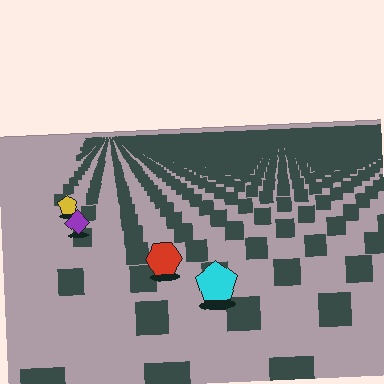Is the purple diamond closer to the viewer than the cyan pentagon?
No. The cyan pentagon is closer — you can tell from the texture gradient: the ground texture is coarser near it.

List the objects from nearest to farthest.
From nearest to farthest: the cyan pentagon, the red hexagon, the purple diamond, the yellow pentagon.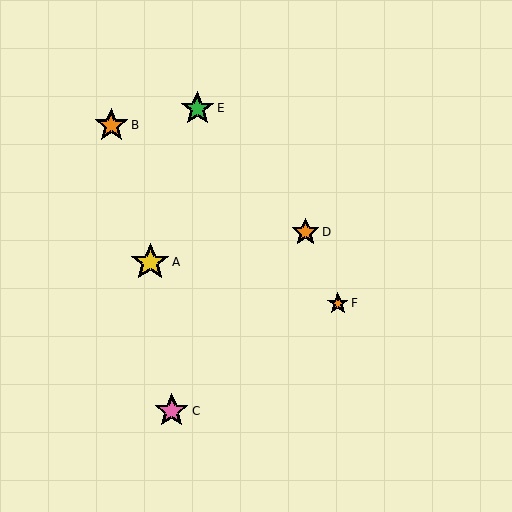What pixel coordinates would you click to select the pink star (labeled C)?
Click at (172, 411) to select the pink star C.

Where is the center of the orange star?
The center of the orange star is at (338, 303).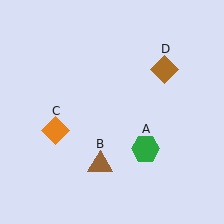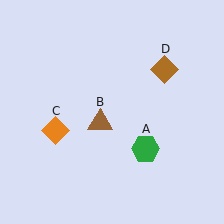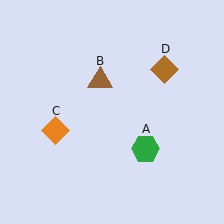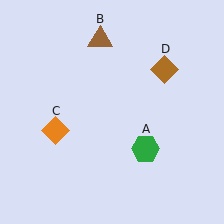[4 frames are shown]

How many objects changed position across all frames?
1 object changed position: brown triangle (object B).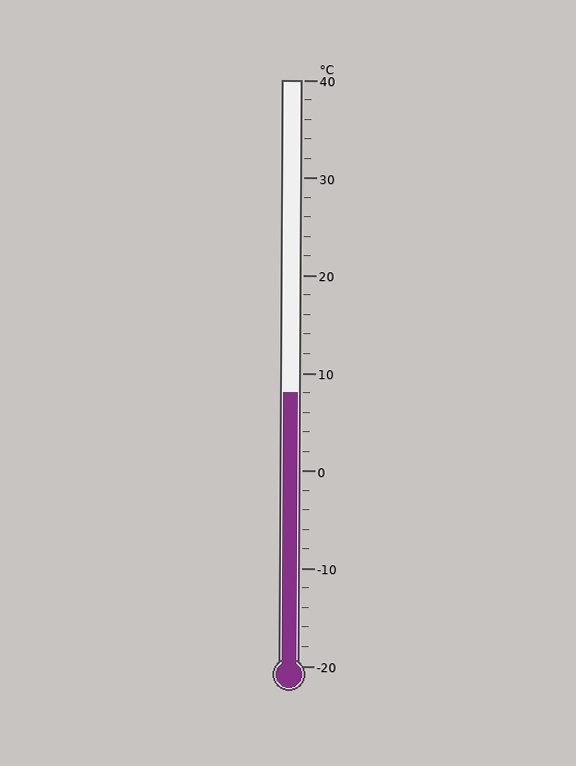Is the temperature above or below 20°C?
The temperature is below 20°C.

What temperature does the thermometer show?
The thermometer shows approximately 8°C.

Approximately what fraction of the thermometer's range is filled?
The thermometer is filled to approximately 45% of its range.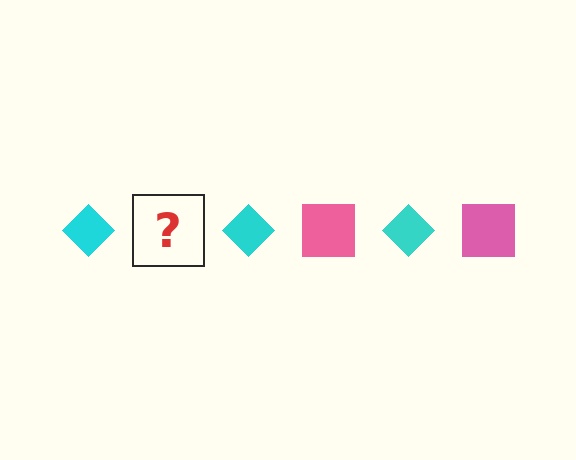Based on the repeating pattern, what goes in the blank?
The blank should be a pink square.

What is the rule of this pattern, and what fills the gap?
The rule is that the pattern alternates between cyan diamond and pink square. The gap should be filled with a pink square.